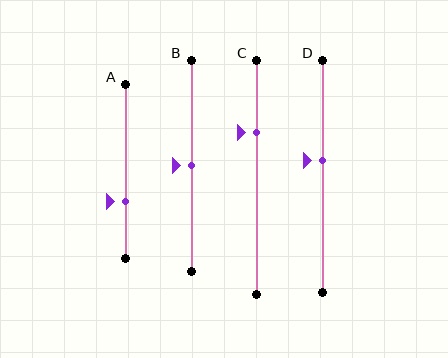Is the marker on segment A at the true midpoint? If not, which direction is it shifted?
No, the marker on segment A is shifted downward by about 17% of the segment length.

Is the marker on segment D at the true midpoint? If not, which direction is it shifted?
No, the marker on segment D is shifted upward by about 7% of the segment length.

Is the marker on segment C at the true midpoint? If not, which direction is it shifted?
No, the marker on segment C is shifted upward by about 19% of the segment length.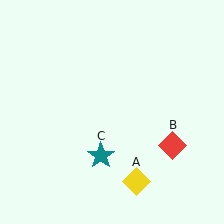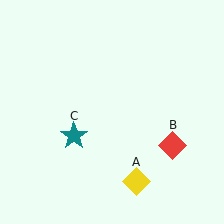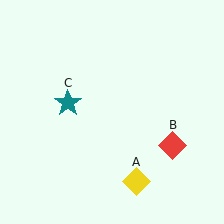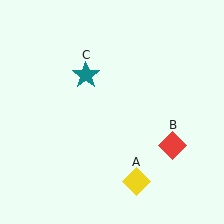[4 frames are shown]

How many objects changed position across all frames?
1 object changed position: teal star (object C).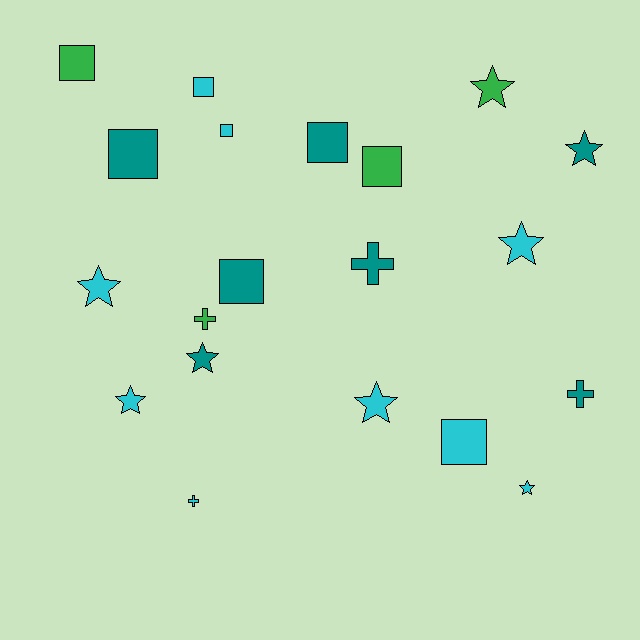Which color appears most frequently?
Cyan, with 9 objects.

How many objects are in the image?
There are 20 objects.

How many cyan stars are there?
There are 5 cyan stars.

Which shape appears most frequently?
Star, with 8 objects.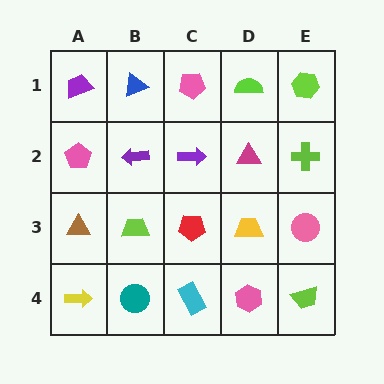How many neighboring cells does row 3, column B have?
4.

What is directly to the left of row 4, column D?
A cyan rectangle.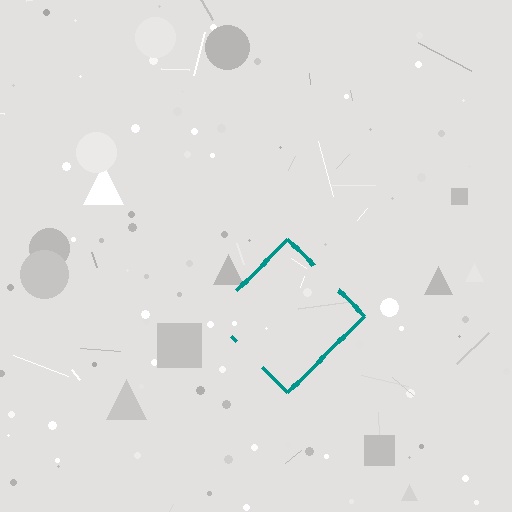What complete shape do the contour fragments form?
The contour fragments form a diamond.